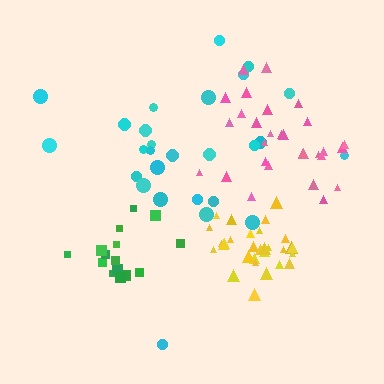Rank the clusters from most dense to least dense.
yellow, green, pink, cyan.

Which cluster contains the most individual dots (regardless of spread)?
Yellow (31).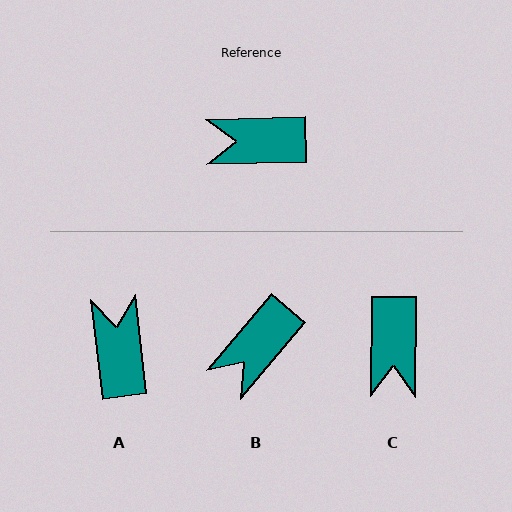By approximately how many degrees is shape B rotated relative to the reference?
Approximately 49 degrees counter-clockwise.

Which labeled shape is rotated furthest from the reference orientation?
C, about 88 degrees away.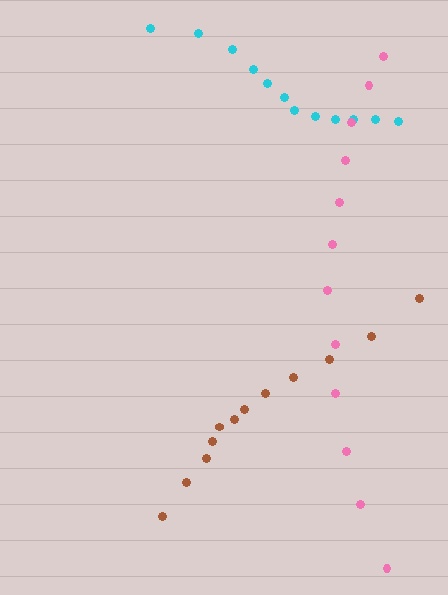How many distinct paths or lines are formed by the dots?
There are 3 distinct paths.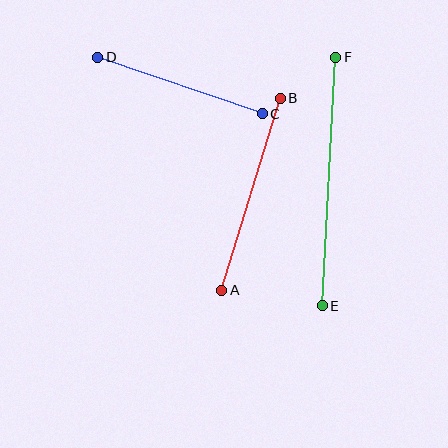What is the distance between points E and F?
The distance is approximately 249 pixels.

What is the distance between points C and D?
The distance is approximately 174 pixels.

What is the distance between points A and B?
The distance is approximately 201 pixels.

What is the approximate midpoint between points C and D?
The midpoint is at approximately (180, 85) pixels.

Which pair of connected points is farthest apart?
Points E and F are farthest apart.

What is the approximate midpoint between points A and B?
The midpoint is at approximately (251, 194) pixels.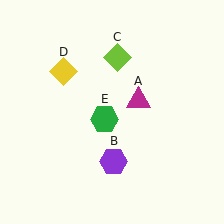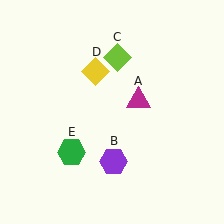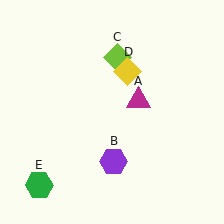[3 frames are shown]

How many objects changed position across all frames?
2 objects changed position: yellow diamond (object D), green hexagon (object E).